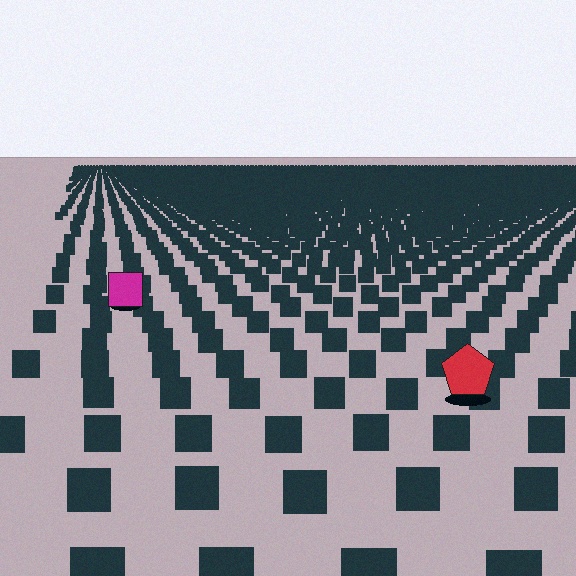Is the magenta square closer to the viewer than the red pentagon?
No. The red pentagon is closer — you can tell from the texture gradient: the ground texture is coarser near it.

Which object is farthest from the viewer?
The magenta square is farthest from the viewer. It appears smaller and the ground texture around it is denser.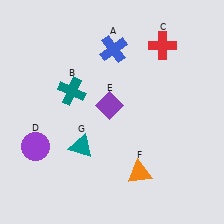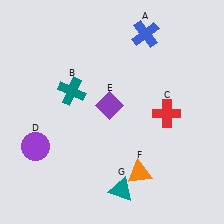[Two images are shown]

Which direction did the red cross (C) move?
The red cross (C) moved down.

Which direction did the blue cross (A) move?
The blue cross (A) moved right.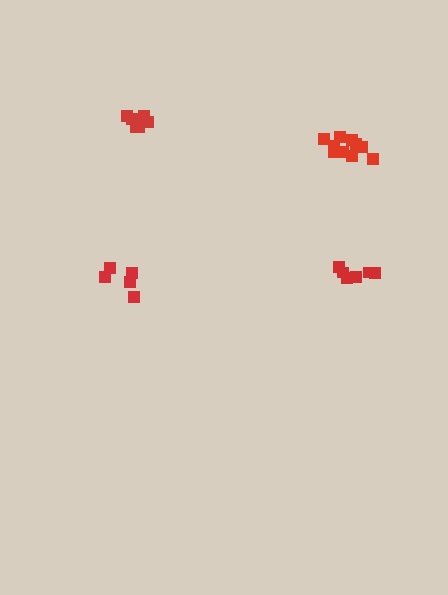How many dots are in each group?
Group 1: 6 dots, Group 2: 6 dots, Group 3: 11 dots, Group 4: 5 dots (28 total).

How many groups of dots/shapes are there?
There are 4 groups.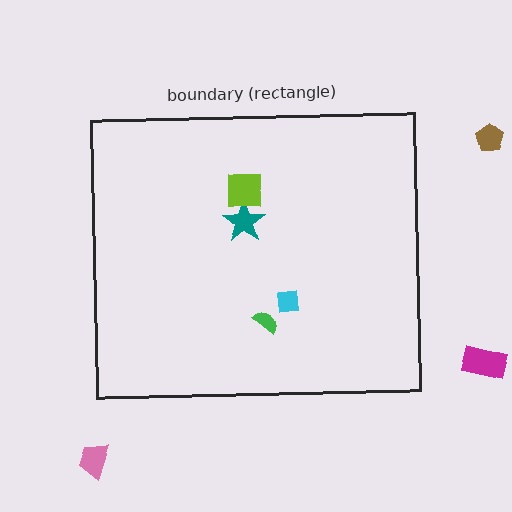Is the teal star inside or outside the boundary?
Inside.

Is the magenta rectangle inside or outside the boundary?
Outside.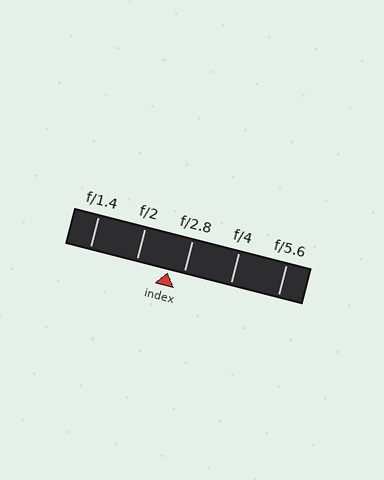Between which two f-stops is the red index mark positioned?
The index mark is between f/2 and f/2.8.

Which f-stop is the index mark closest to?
The index mark is closest to f/2.8.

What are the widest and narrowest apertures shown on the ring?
The widest aperture shown is f/1.4 and the narrowest is f/5.6.